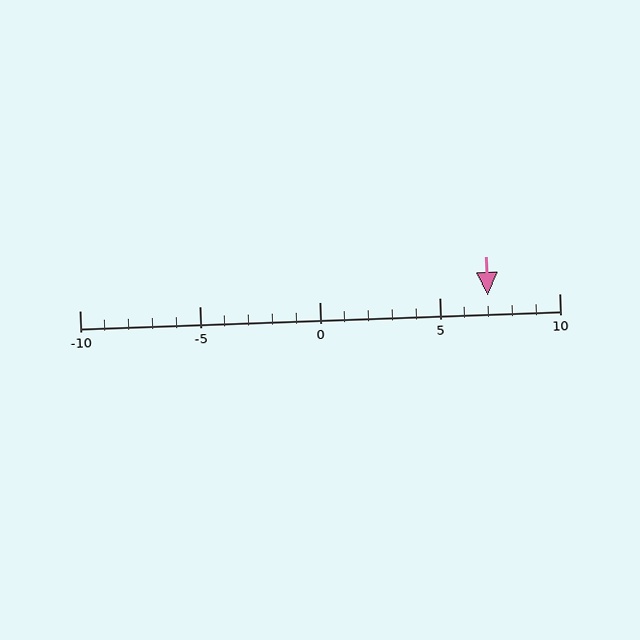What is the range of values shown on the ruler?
The ruler shows values from -10 to 10.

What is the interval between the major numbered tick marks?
The major tick marks are spaced 5 units apart.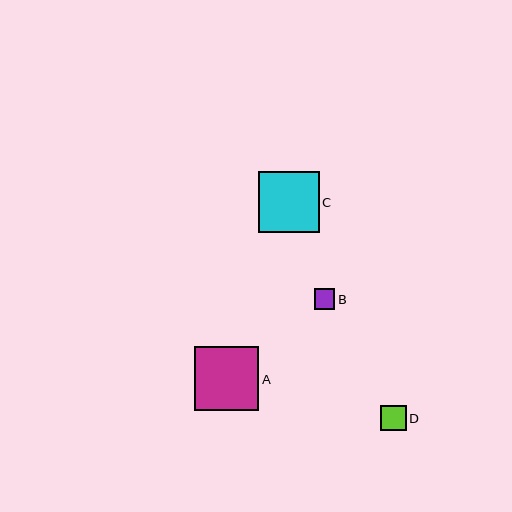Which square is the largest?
Square A is the largest with a size of approximately 64 pixels.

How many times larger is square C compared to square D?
Square C is approximately 2.4 times the size of square D.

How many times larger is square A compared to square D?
Square A is approximately 2.5 times the size of square D.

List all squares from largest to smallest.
From largest to smallest: A, C, D, B.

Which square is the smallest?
Square B is the smallest with a size of approximately 20 pixels.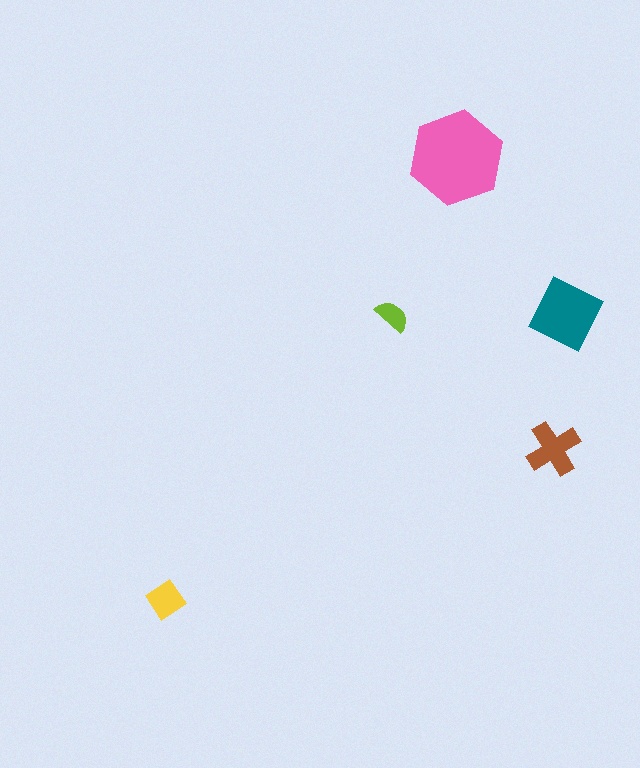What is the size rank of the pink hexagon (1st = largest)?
1st.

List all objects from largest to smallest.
The pink hexagon, the teal square, the brown cross, the yellow diamond, the lime semicircle.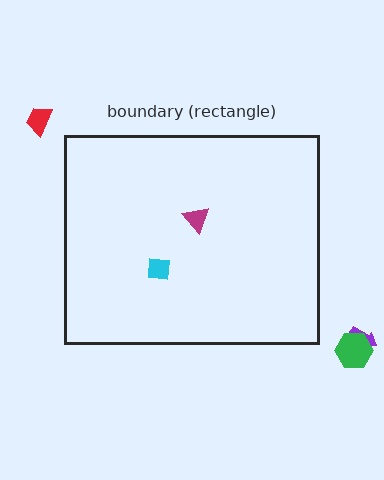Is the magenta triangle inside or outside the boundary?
Inside.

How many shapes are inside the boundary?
2 inside, 3 outside.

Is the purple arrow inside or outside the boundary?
Outside.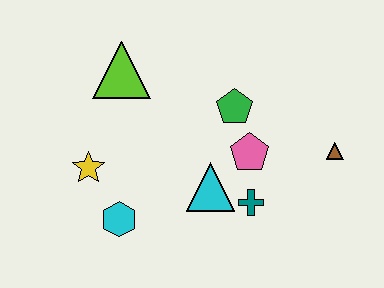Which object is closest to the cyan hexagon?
The yellow star is closest to the cyan hexagon.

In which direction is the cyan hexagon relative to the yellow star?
The cyan hexagon is below the yellow star.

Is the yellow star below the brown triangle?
Yes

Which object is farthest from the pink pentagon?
The yellow star is farthest from the pink pentagon.